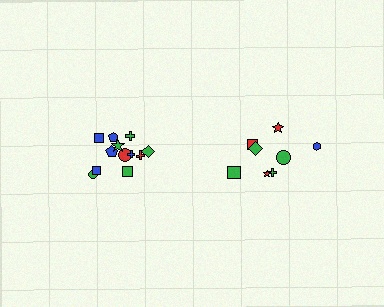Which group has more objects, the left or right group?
The left group.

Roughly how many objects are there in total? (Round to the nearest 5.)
Roughly 20 objects in total.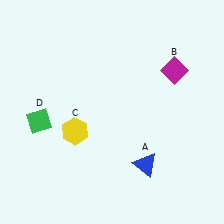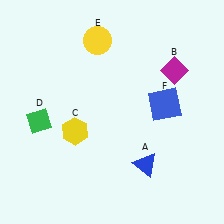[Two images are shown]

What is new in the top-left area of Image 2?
A yellow circle (E) was added in the top-left area of Image 2.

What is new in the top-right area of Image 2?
A blue square (F) was added in the top-right area of Image 2.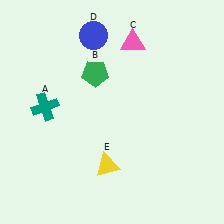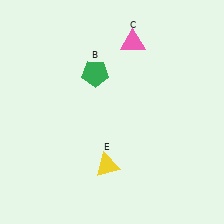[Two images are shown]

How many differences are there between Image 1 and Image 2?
There are 2 differences between the two images.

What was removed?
The blue circle (D), the teal cross (A) were removed in Image 2.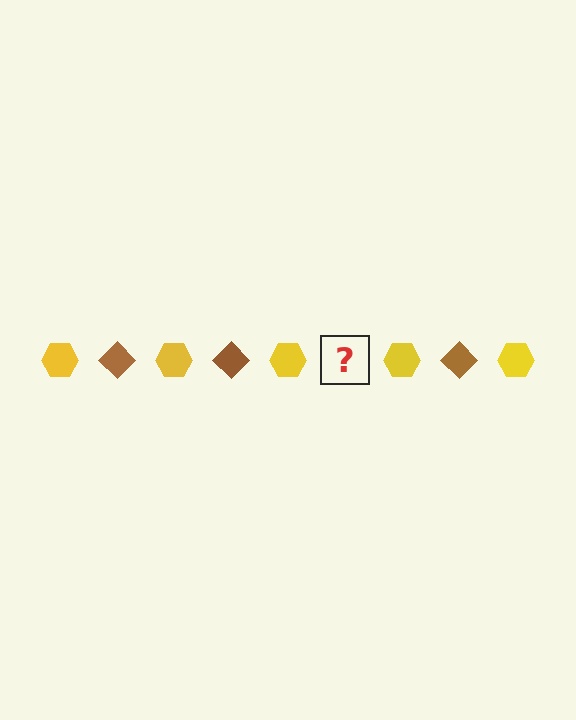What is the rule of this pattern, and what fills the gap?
The rule is that the pattern alternates between yellow hexagon and brown diamond. The gap should be filled with a brown diamond.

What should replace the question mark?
The question mark should be replaced with a brown diamond.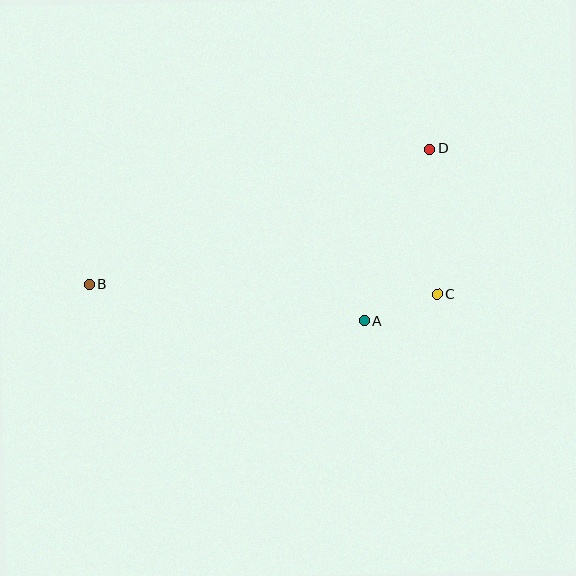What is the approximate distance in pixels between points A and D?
The distance between A and D is approximately 184 pixels.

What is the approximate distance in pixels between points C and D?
The distance between C and D is approximately 145 pixels.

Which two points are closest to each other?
Points A and C are closest to each other.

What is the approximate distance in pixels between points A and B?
The distance between A and B is approximately 277 pixels.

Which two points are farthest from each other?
Points B and D are farthest from each other.